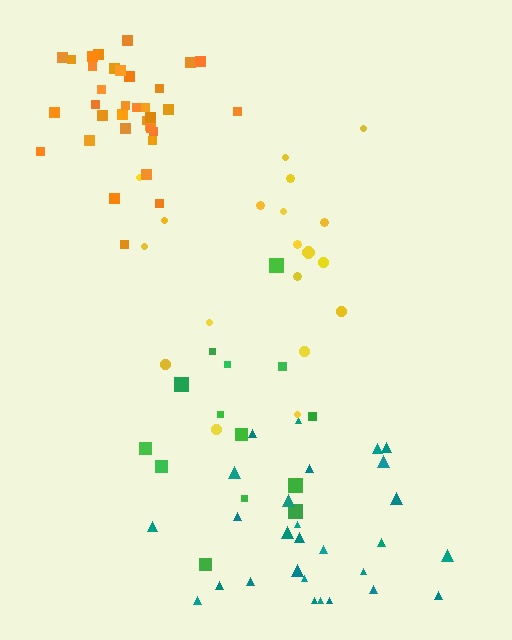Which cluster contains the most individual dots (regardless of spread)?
Orange (35).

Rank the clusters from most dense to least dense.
orange, teal, yellow, green.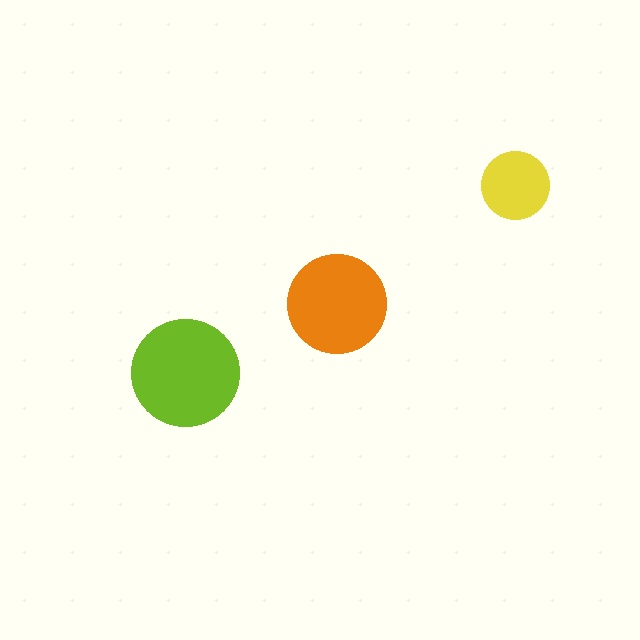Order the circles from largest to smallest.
the lime one, the orange one, the yellow one.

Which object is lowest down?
The lime circle is bottommost.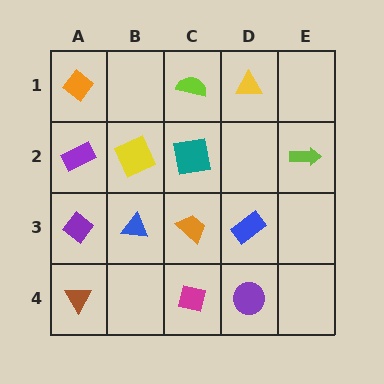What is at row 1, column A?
An orange diamond.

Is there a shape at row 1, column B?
No, that cell is empty.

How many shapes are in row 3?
4 shapes.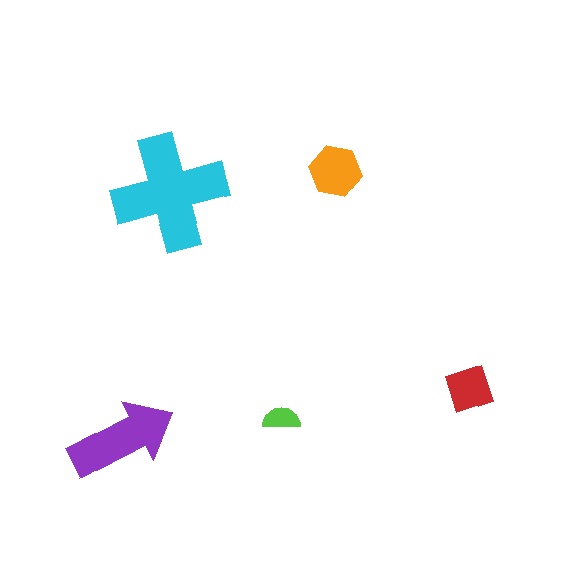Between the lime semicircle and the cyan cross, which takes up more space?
The cyan cross.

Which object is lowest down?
The purple arrow is bottommost.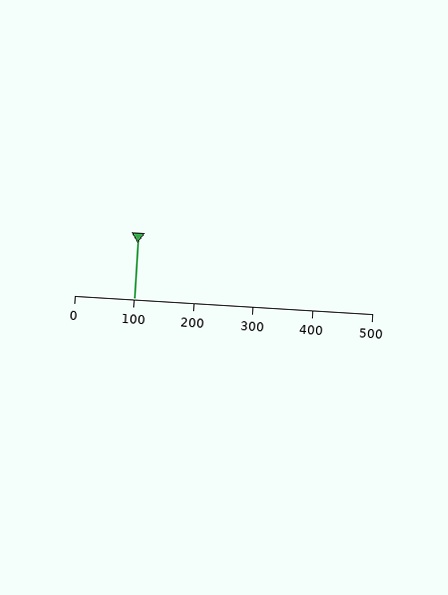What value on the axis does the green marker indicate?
The marker indicates approximately 100.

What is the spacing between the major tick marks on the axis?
The major ticks are spaced 100 apart.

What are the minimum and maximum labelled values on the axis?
The axis runs from 0 to 500.